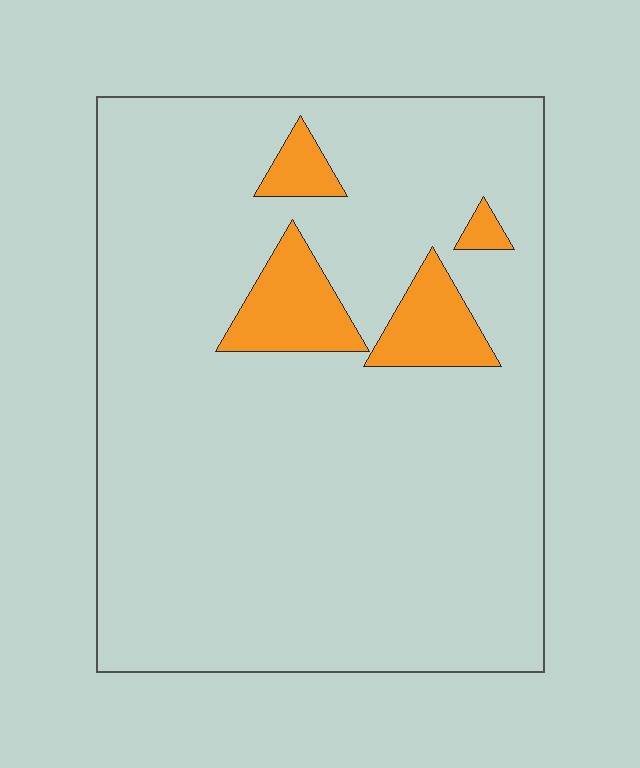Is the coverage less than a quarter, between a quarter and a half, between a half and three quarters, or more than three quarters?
Less than a quarter.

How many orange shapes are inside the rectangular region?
4.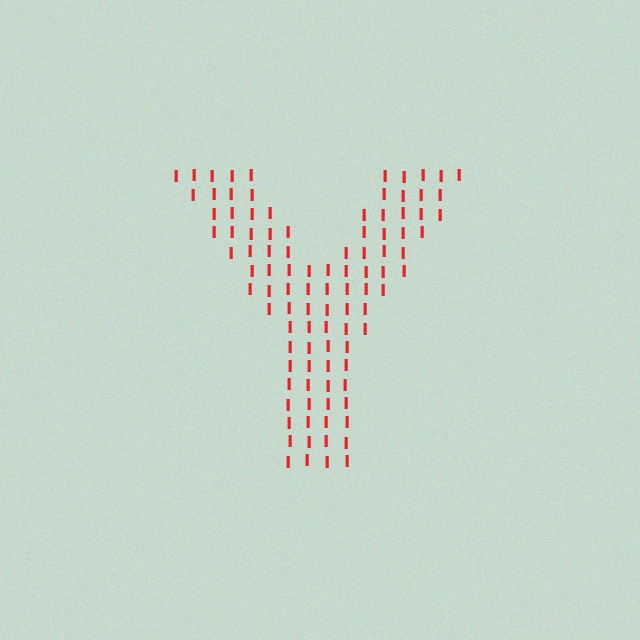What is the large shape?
The large shape is the letter Y.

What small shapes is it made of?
It is made of small letter I's.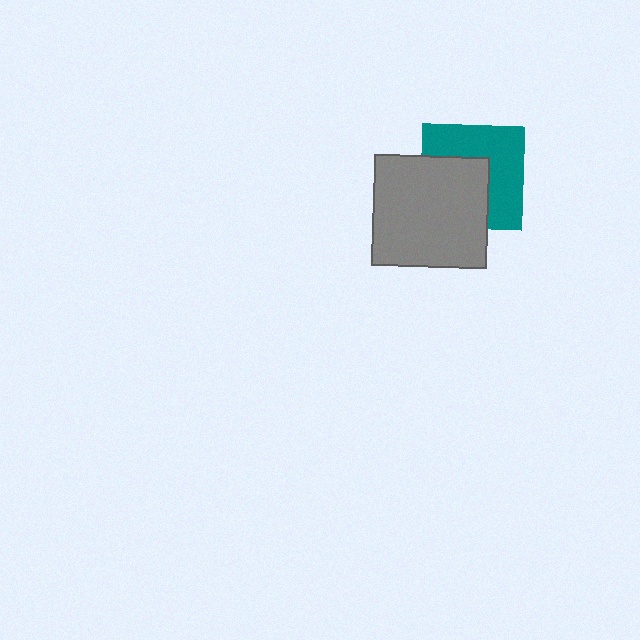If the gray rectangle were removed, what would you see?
You would see the complete teal square.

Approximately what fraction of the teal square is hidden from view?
Roughly 47% of the teal square is hidden behind the gray rectangle.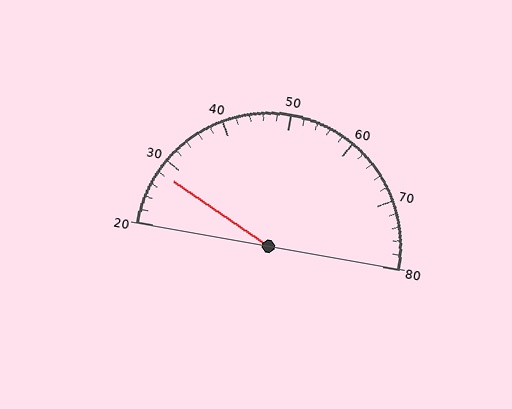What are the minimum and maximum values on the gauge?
The gauge ranges from 20 to 80.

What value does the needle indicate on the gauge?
The needle indicates approximately 28.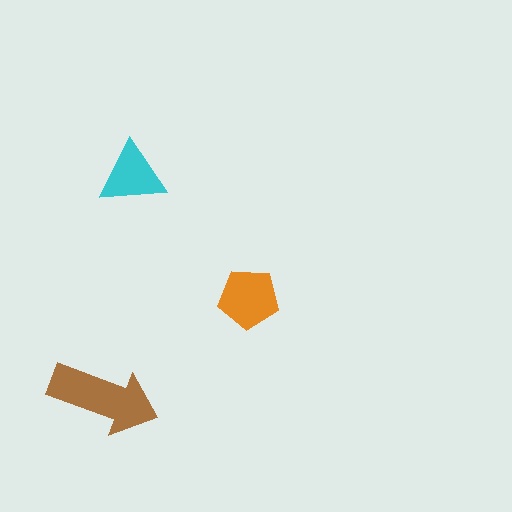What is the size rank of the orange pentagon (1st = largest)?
2nd.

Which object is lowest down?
The brown arrow is bottommost.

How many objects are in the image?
There are 3 objects in the image.